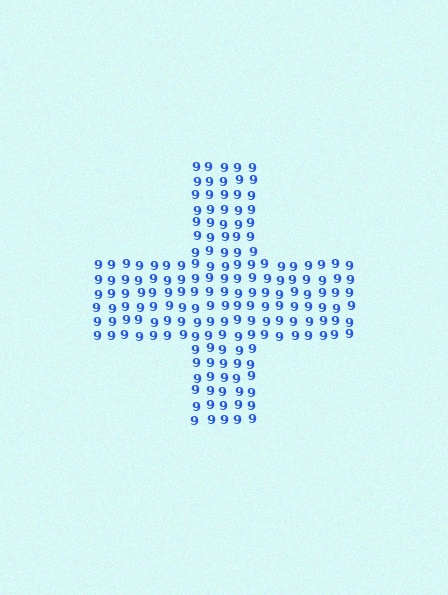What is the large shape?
The large shape is a cross.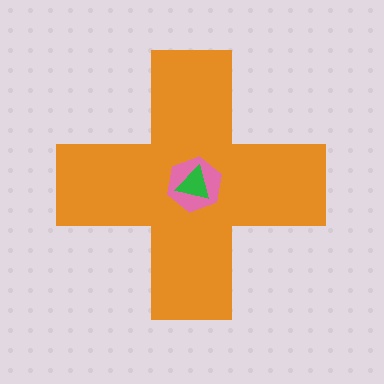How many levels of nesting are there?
3.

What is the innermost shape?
The green triangle.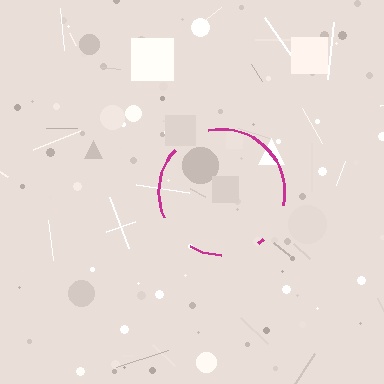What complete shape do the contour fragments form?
The contour fragments form a circle.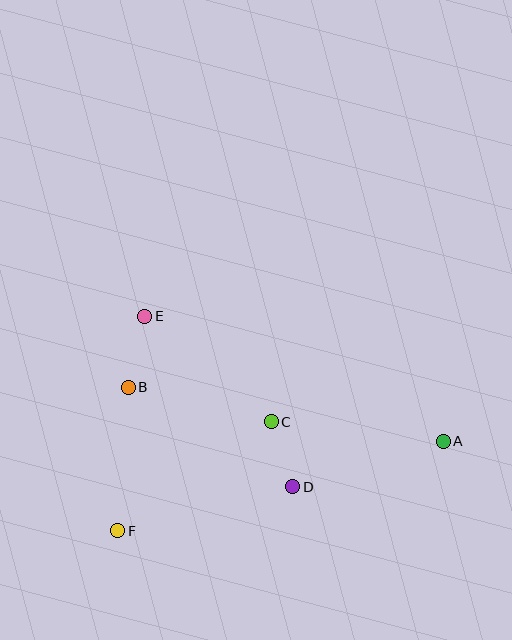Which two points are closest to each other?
Points C and D are closest to each other.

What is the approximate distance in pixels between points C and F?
The distance between C and F is approximately 189 pixels.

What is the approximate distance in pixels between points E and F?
The distance between E and F is approximately 216 pixels.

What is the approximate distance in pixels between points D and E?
The distance between D and E is approximately 226 pixels.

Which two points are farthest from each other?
Points A and F are farthest from each other.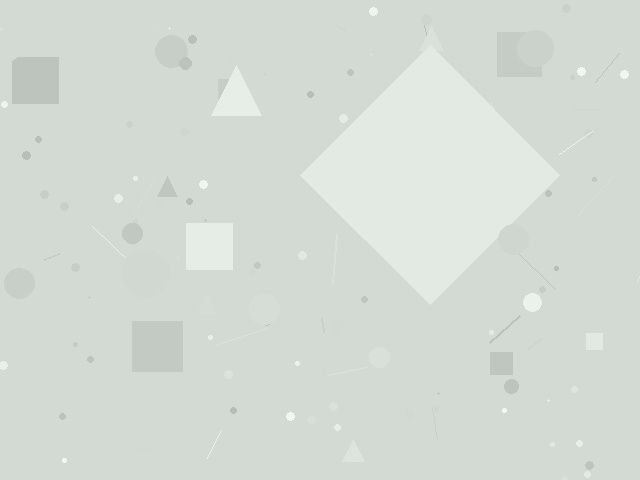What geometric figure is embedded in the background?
A diamond is embedded in the background.